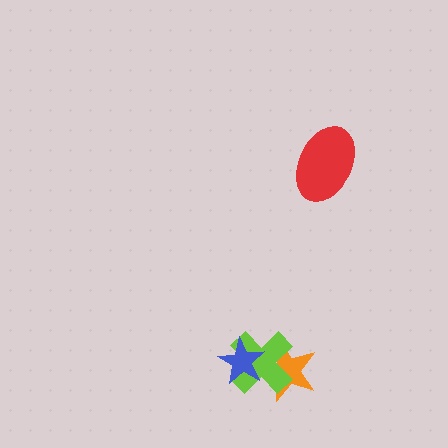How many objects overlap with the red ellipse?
0 objects overlap with the red ellipse.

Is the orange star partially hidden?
Yes, it is partially covered by another shape.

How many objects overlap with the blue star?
2 objects overlap with the blue star.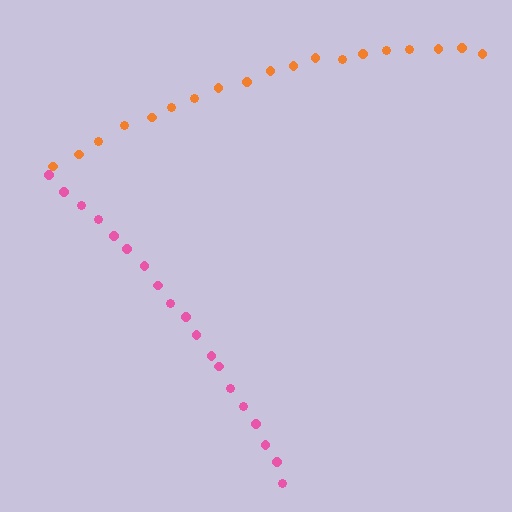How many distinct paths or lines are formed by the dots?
There are 2 distinct paths.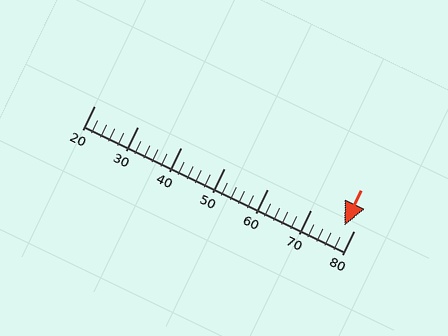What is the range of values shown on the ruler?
The ruler shows values from 20 to 80.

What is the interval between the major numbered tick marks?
The major tick marks are spaced 10 units apart.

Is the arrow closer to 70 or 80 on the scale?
The arrow is closer to 80.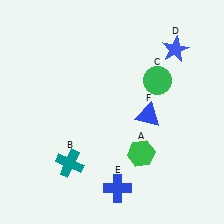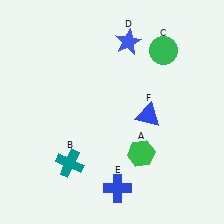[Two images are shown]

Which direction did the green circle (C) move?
The green circle (C) moved up.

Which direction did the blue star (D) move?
The blue star (D) moved left.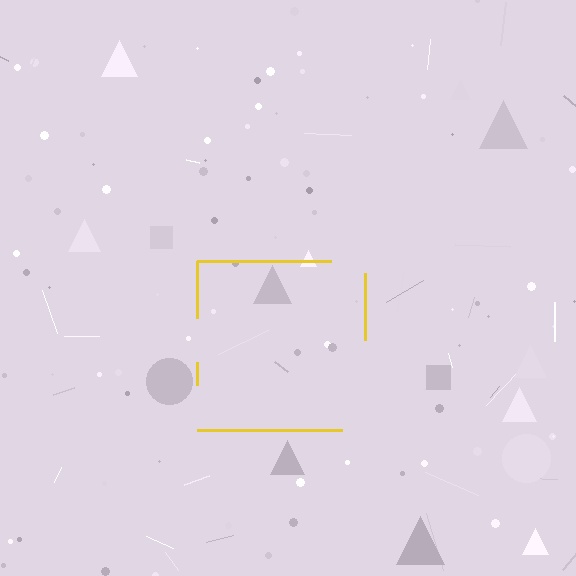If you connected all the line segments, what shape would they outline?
They would outline a square.